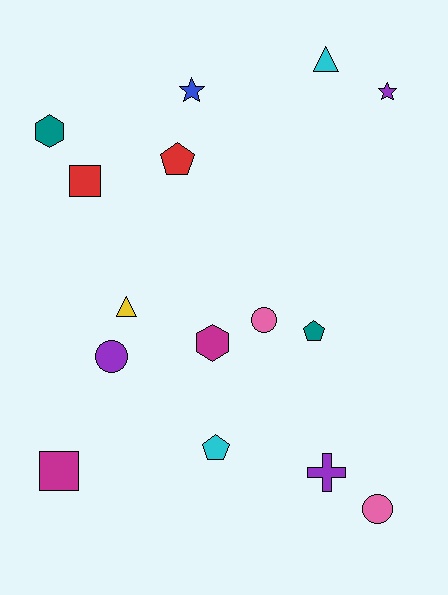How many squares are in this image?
There are 2 squares.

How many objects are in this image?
There are 15 objects.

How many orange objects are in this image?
There are no orange objects.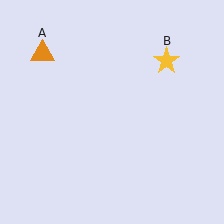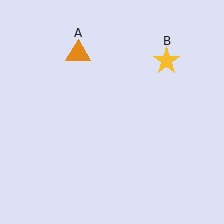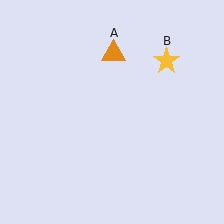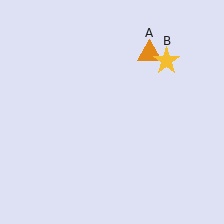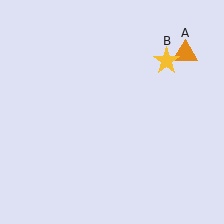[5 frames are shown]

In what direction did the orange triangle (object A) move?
The orange triangle (object A) moved right.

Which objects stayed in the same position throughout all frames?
Yellow star (object B) remained stationary.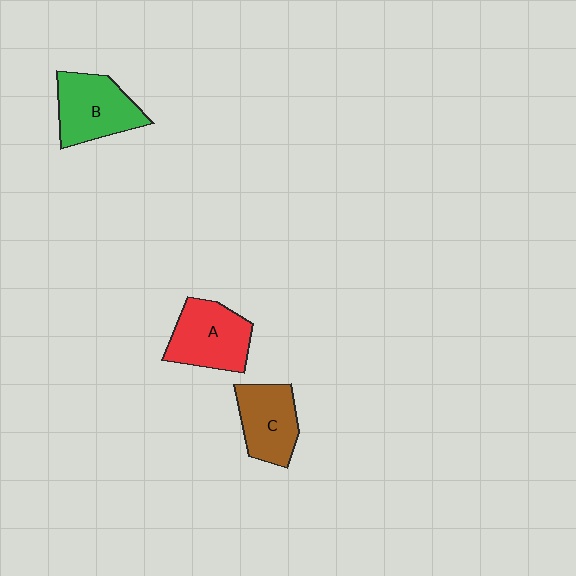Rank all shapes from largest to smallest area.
From largest to smallest: A (red), B (green), C (brown).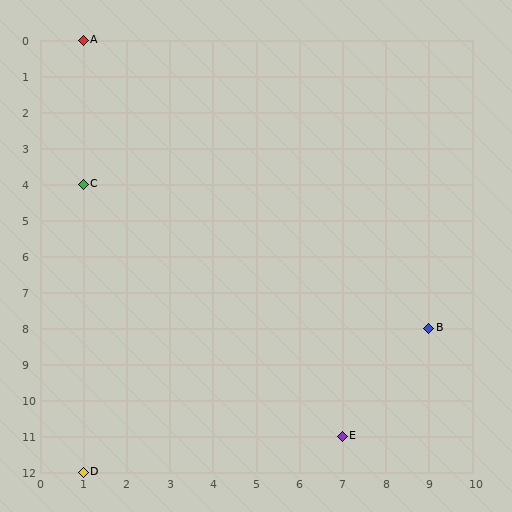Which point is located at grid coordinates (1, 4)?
Point C is at (1, 4).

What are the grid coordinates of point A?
Point A is at grid coordinates (1, 0).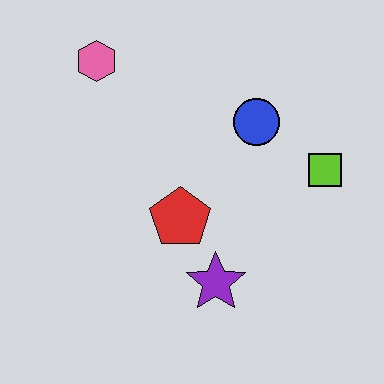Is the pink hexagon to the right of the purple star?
No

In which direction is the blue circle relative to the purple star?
The blue circle is above the purple star.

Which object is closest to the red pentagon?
The purple star is closest to the red pentagon.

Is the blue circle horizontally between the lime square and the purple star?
Yes